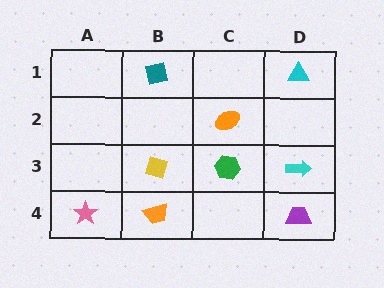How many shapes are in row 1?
2 shapes.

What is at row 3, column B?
A yellow diamond.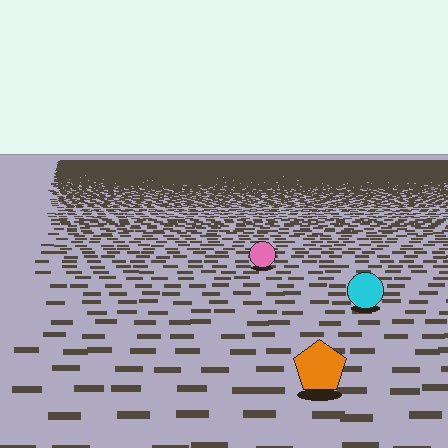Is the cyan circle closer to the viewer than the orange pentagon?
No. The orange pentagon is closer — you can tell from the texture gradient: the ground texture is coarser near it.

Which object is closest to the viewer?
The orange pentagon is closest. The texture marks near it are larger and more spread out.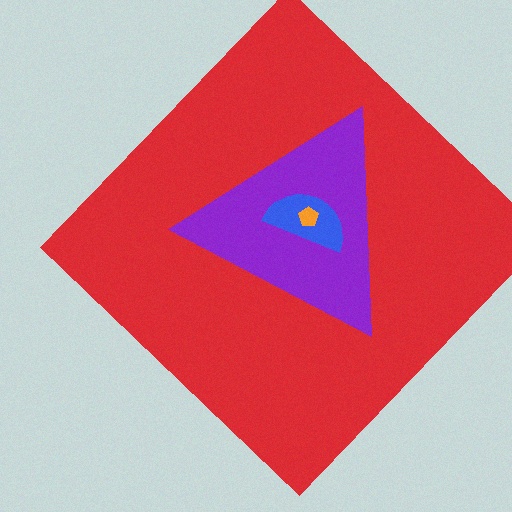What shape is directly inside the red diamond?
The purple triangle.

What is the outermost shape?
The red diamond.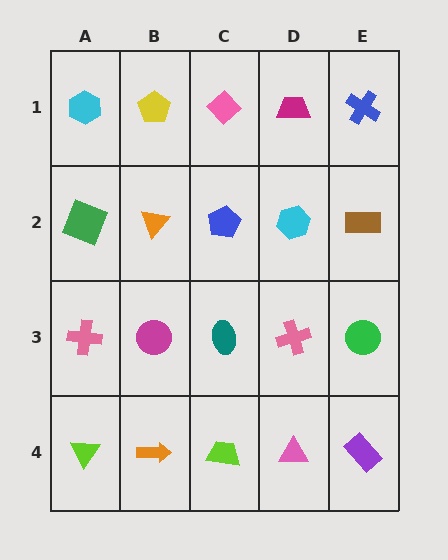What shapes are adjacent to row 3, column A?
A green square (row 2, column A), a lime triangle (row 4, column A), a magenta circle (row 3, column B).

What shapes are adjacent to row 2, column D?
A magenta trapezoid (row 1, column D), a pink cross (row 3, column D), a blue pentagon (row 2, column C), a brown rectangle (row 2, column E).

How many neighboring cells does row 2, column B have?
4.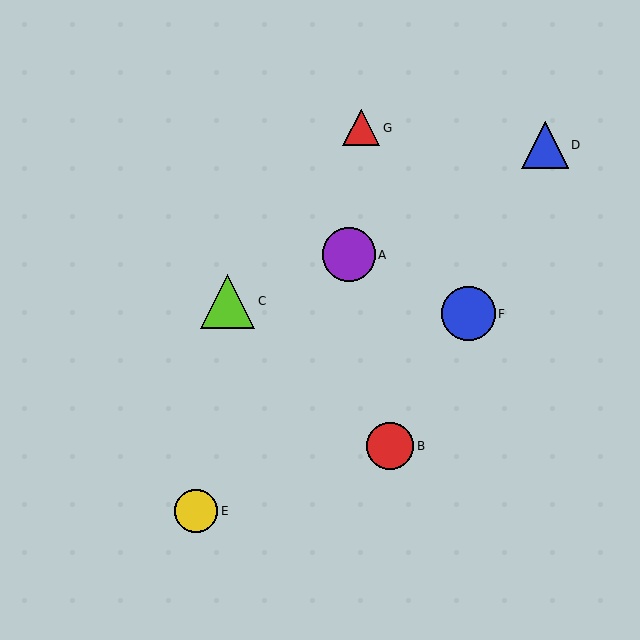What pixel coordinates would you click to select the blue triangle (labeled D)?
Click at (545, 145) to select the blue triangle D.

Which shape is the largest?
The lime triangle (labeled C) is the largest.